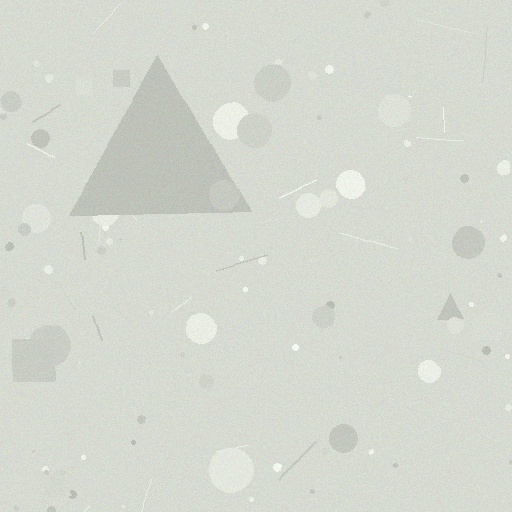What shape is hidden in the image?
A triangle is hidden in the image.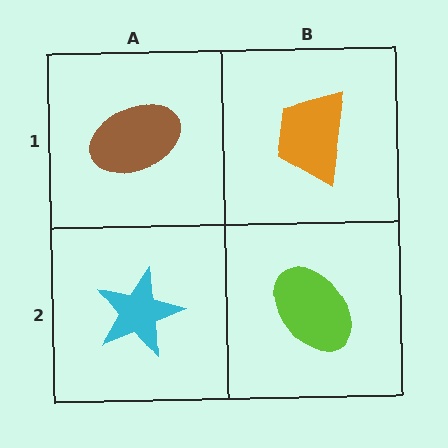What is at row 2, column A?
A cyan star.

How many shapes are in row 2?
2 shapes.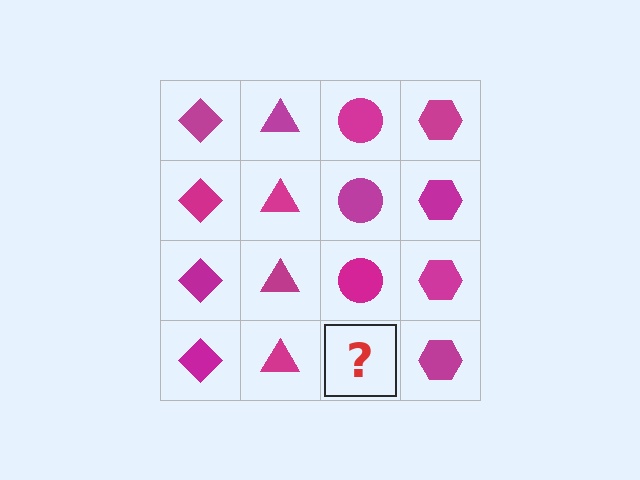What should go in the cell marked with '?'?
The missing cell should contain a magenta circle.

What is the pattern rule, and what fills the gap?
The rule is that each column has a consistent shape. The gap should be filled with a magenta circle.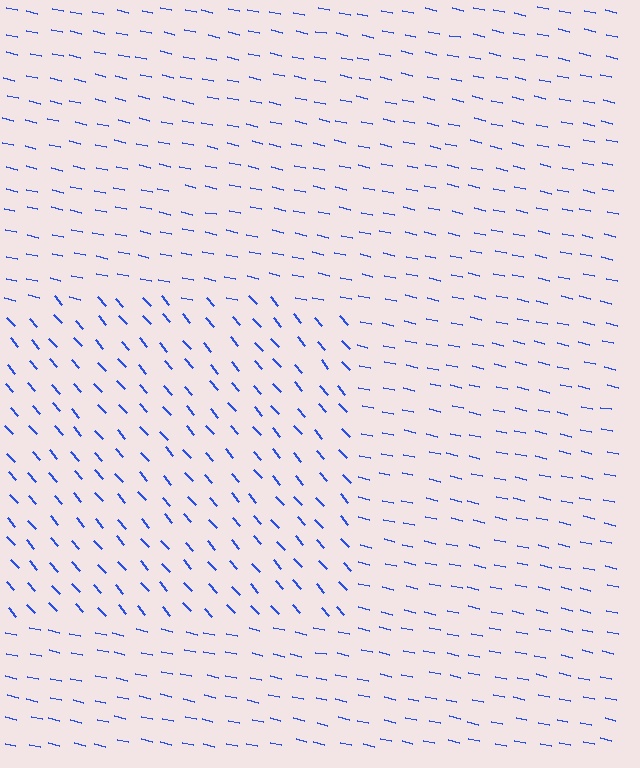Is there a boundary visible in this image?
Yes, there is a texture boundary formed by a change in line orientation.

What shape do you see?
I see a rectangle.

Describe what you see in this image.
The image is filled with small blue line segments. A rectangle region in the image has lines oriented differently from the surrounding lines, creating a visible texture boundary.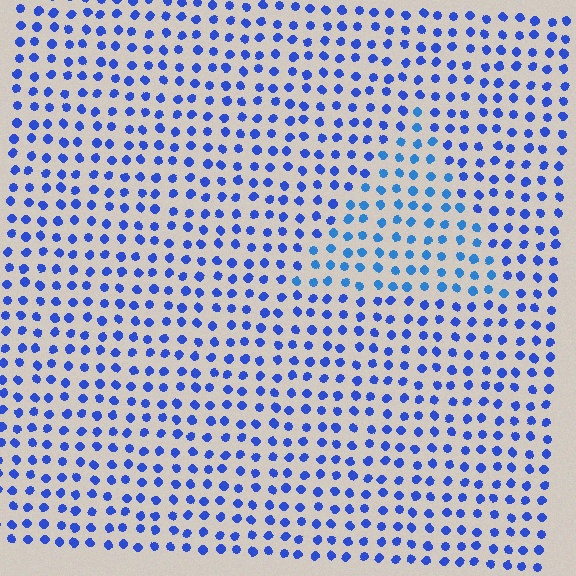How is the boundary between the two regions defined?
The boundary is defined purely by a slight shift in hue (about 20 degrees). Spacing, size, and orientation are identical on both sides.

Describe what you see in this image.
The image is filled with small blue elements in a uniform arrangement. A triangle-shaped region is visible where the elements are tinted to a slightly different hue, forming a subtle color boundary.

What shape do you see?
I see a triangle.